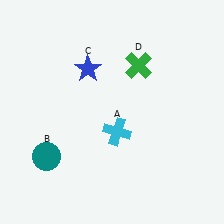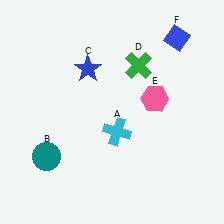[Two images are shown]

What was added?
A pink hexagon (E), a blue diamond (F) were added in Image 2.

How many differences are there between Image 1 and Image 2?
There are 2 differences between the two images.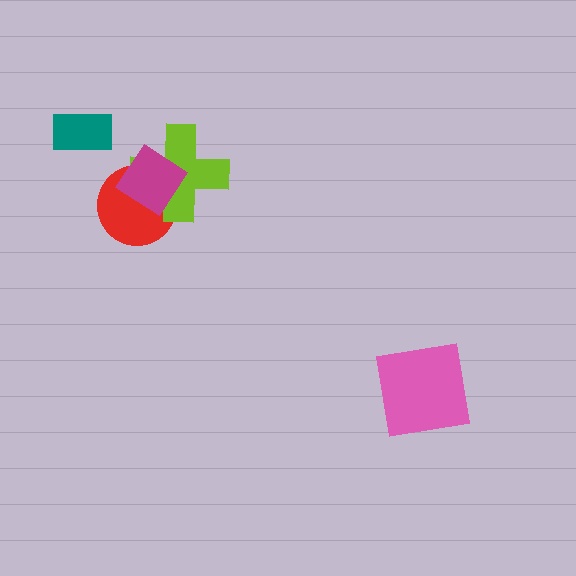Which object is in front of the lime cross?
The magenta diamond is in front of the lime cross.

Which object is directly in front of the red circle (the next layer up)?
The lime cross is directly in front of the red circle.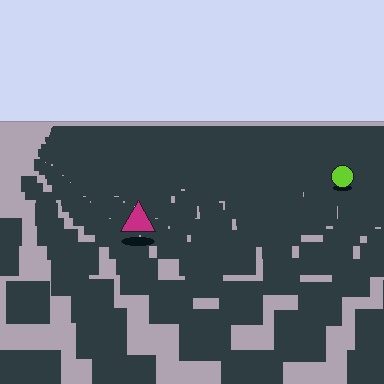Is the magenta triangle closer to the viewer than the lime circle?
Yes. The magenta triangle is closer — you can tell from the texture gradient: the ground texture is coarser near it.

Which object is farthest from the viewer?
The lime circle is farthest from the viewer. It appears smaller and the ground texture around it is denser.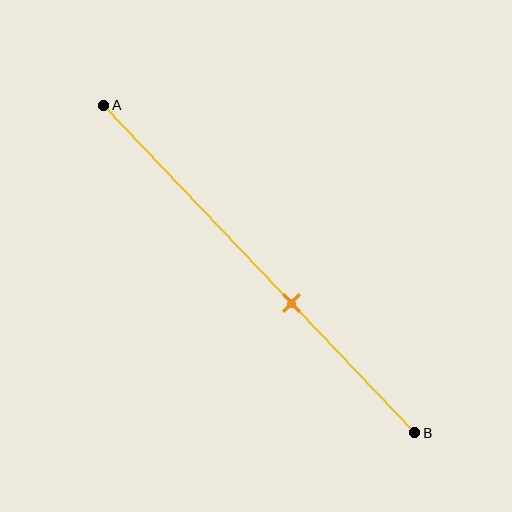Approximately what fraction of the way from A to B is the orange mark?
The orange mark is approximately 60% of the way from A to B.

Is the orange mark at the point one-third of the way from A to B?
No, the mark is at about 60% from A, not at the 33% one-third point.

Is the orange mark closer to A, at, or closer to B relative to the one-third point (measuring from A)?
The orange mark is closer to point B than the one-third point of segment AB.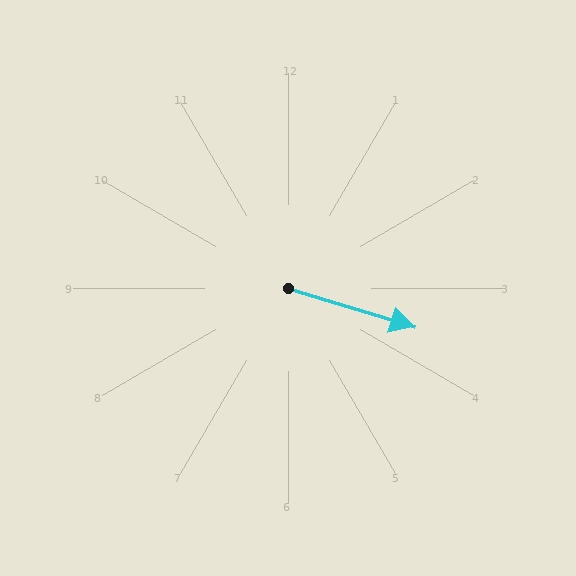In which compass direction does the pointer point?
East.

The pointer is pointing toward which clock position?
Roughly 4 o'clock.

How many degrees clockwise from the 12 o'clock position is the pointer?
Approximately 107 degrees.